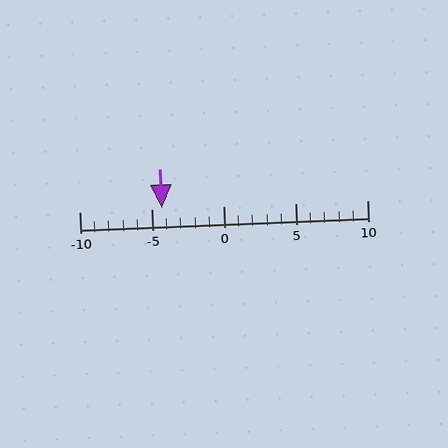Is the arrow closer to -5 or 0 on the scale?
The arrow is closer to -5.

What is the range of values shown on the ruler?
The ruler shows values from -10 to 10.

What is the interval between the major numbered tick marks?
The major tick marks are spaced 5 units apart.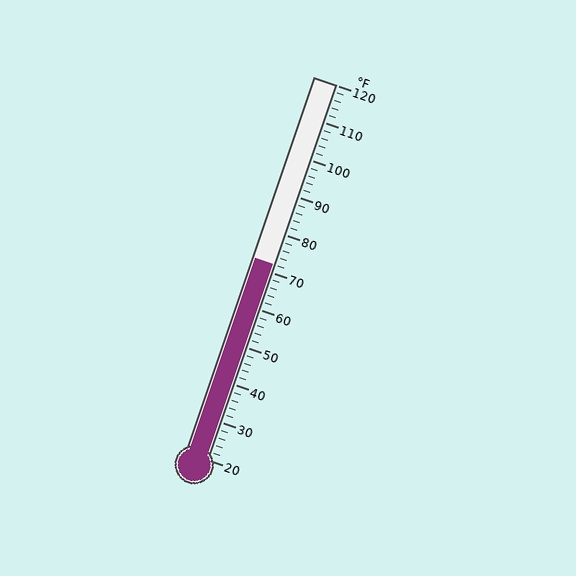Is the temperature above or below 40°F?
The temperature is above 40°F.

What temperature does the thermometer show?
The thermometer shows approximately 72°F.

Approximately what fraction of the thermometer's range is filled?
The thermometer is filled to approximately 50% of its range.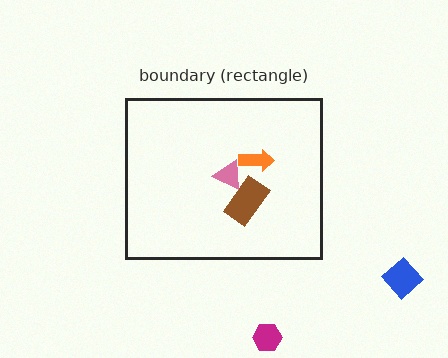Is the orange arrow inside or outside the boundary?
Inside.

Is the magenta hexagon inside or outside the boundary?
Outside.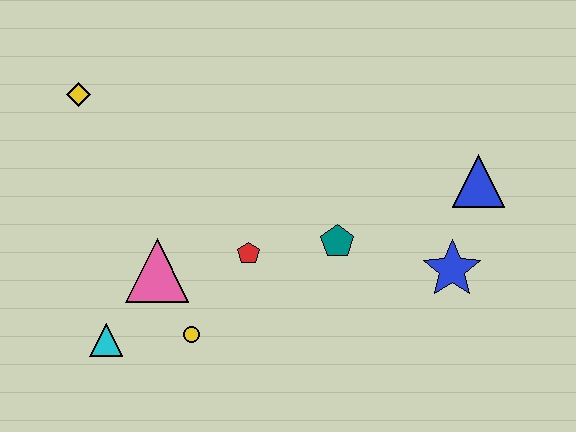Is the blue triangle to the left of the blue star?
No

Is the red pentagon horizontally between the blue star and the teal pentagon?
No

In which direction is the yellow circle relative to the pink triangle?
The yellow circle is below the pink triangle.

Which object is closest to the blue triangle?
The blue star is closest to the blue triangle.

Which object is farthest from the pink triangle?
The blue triangle is farthest from the pink triangle.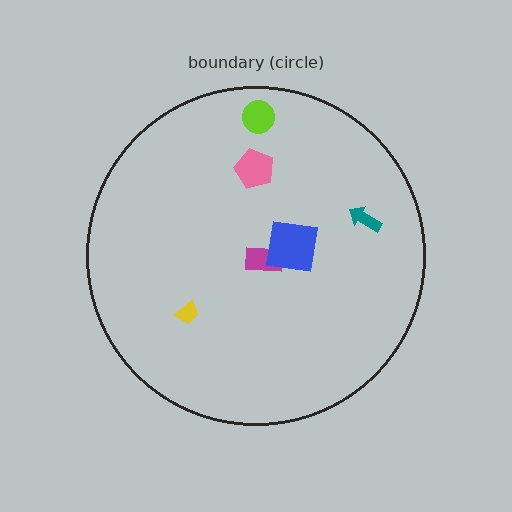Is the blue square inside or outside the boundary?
Inside.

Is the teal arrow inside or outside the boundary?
Inside.